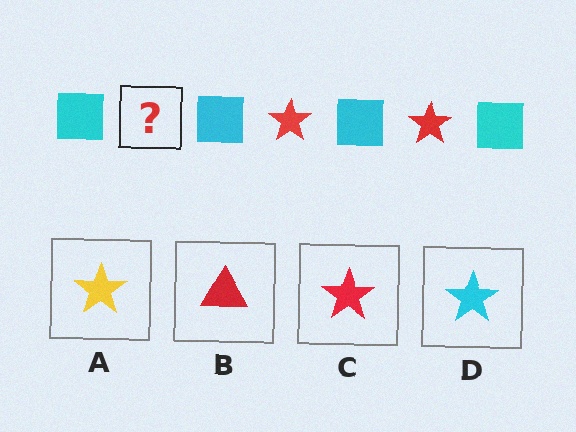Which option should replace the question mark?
Option C.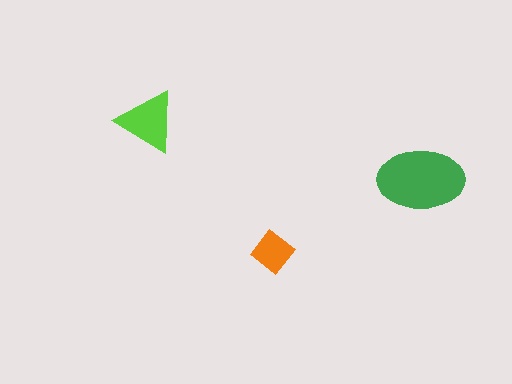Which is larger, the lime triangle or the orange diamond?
The lime triangle.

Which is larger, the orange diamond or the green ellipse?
The green ellipse.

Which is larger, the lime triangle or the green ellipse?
The green ellipse.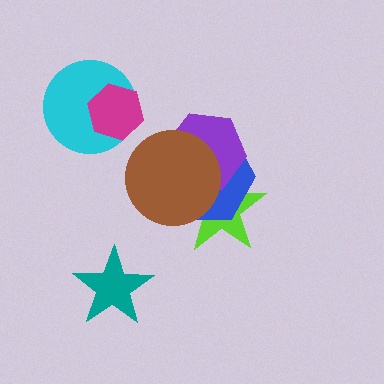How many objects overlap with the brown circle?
3 objects overlap with the brown circle.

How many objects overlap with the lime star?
3 objects overlap with the lime star.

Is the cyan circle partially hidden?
Yes, it is partially covered by another shape.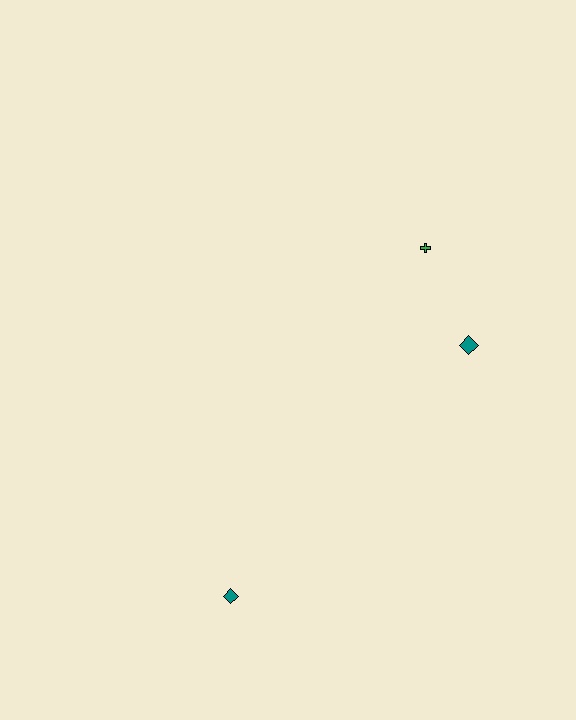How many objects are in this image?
There are 3 objects.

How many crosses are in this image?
There is 1 cross.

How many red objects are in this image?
There are no red objects.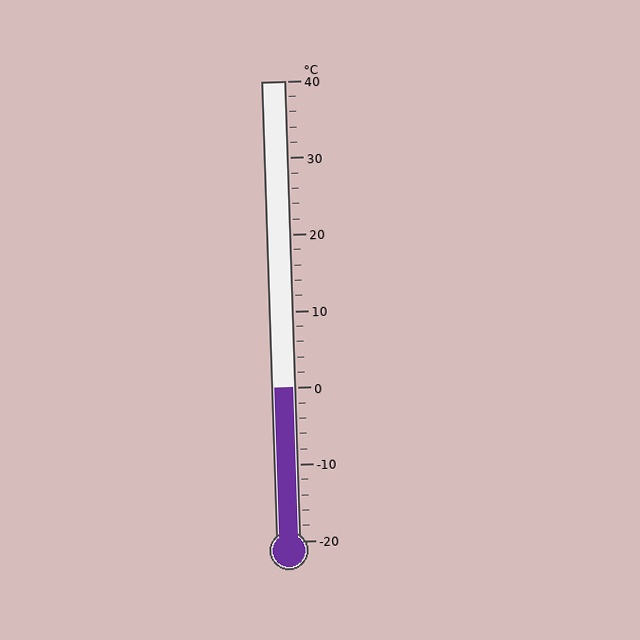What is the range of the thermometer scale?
The thermometer scale ranges from -20°C to 40°C.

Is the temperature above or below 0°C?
The temperature is at 0°C.